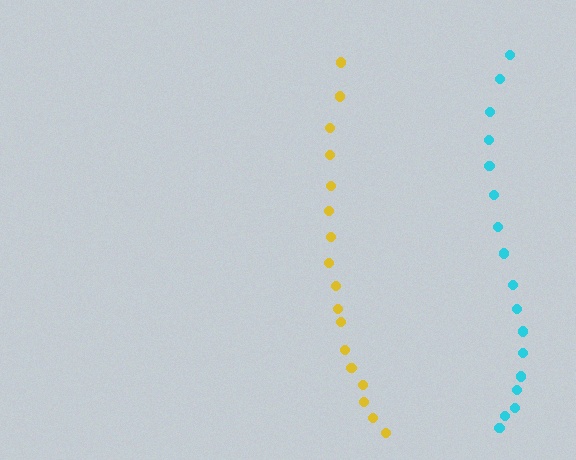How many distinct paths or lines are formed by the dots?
There are 2 distinct paths.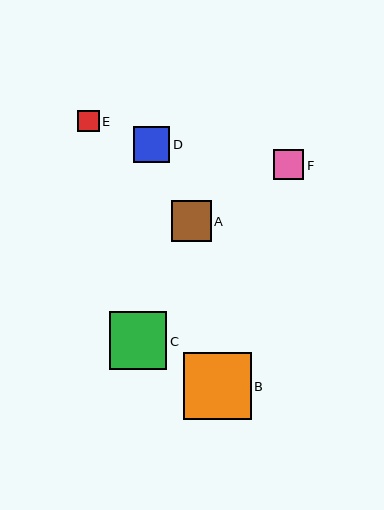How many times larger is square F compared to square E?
Square F is approximately 1.4 times the size of square E.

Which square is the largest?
Square B is the largest with a size of approximately 68 pixels.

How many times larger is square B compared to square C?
Square B is approximately 1.2 times the size of square C.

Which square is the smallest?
Square E is the smallest with a size of approximately 21 pixels.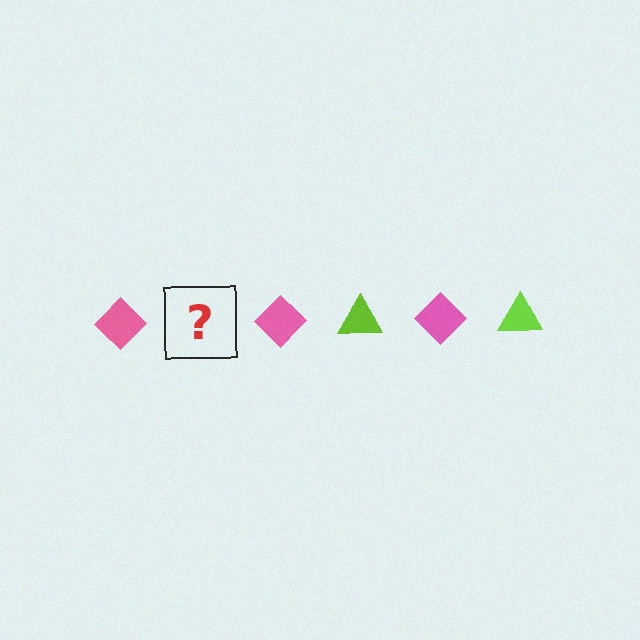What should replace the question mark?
The question mark should be replaced with a lime triangle.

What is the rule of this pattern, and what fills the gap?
The rule is that the pattern alternates between pink diamond and lime triangle. The gap should be filled with a lime triangle.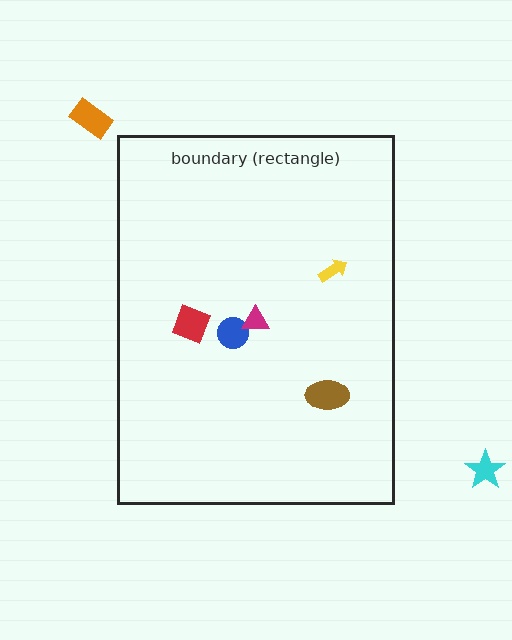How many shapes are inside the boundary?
5 inside, 2 outside.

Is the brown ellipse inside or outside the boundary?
Inside.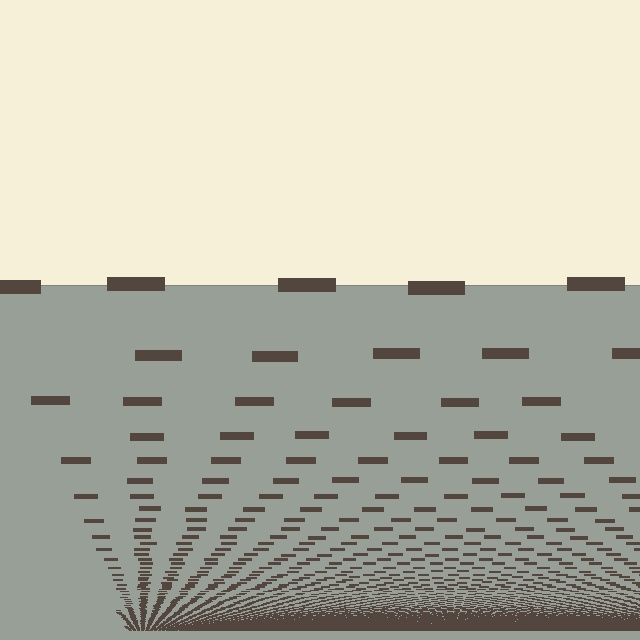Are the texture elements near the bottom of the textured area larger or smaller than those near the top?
Smaller. The gradient is inverted — elements near the bottom are smaller and denser.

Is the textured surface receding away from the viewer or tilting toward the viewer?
The surface appears to tilt toward the viewer. Texture elements get larger and sparser toward the top.